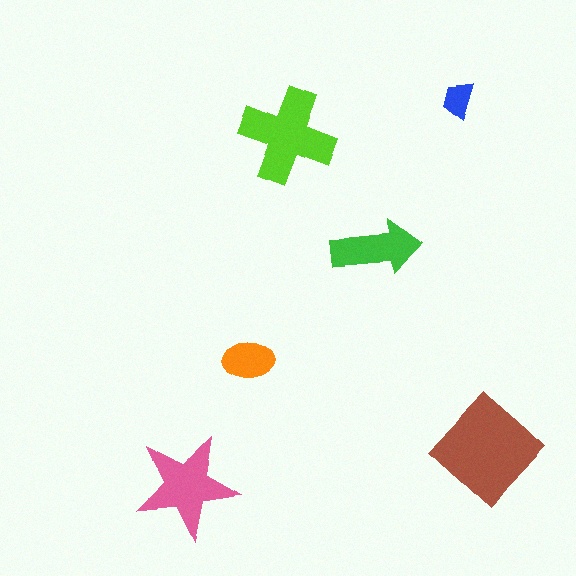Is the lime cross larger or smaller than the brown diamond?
Smaller.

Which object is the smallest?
The blue trapezoid.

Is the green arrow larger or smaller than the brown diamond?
Smaller.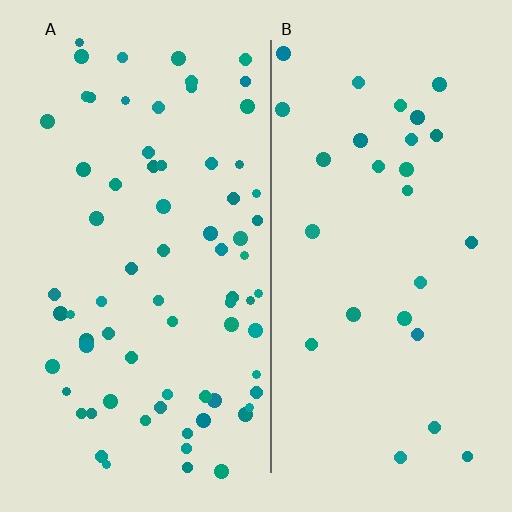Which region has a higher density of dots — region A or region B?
A (the left).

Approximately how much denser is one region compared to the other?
Approximately 2.6× — region A over region B.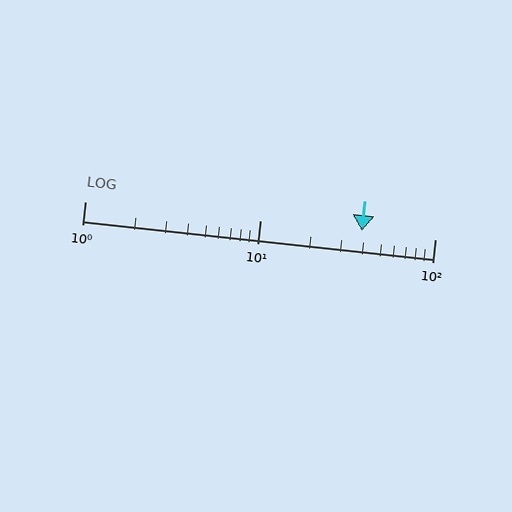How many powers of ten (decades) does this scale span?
The scale spans 2 decades, from 1 to 100.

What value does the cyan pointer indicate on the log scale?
The pointer indicates approximately 38.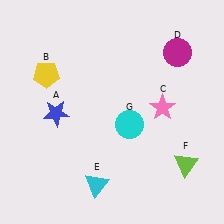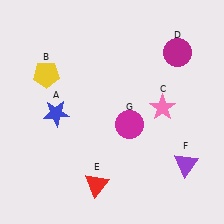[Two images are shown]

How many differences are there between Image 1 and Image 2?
There are 3 differences between the two images.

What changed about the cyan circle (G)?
In Image 1, G is cyan. In Image 2, it changed to magenta.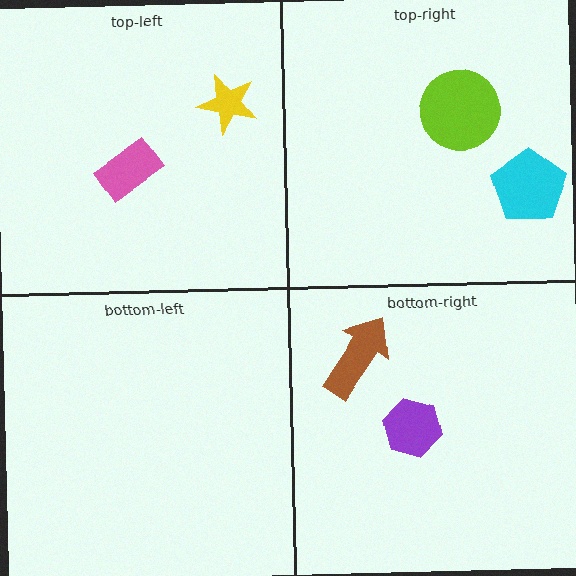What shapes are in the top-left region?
The yellow star, the pink rectangle.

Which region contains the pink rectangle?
The top-left region.